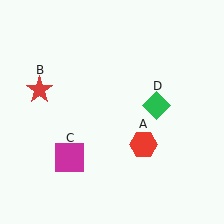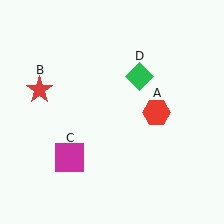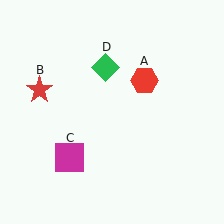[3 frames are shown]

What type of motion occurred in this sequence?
The red hexagon (object A), green diamond (object D) rotated counterclockwise around the center of the scene.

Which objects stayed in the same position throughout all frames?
Red star (object B) and magenta square (object C) remained stationary.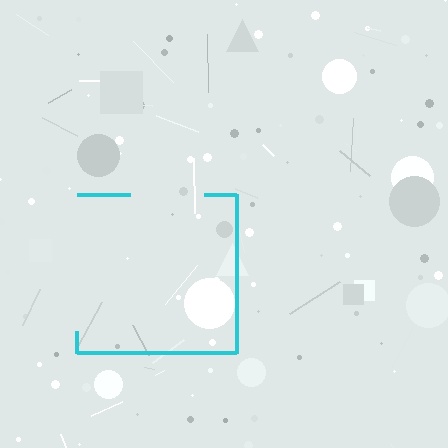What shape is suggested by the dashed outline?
The dashed outline suggests a square.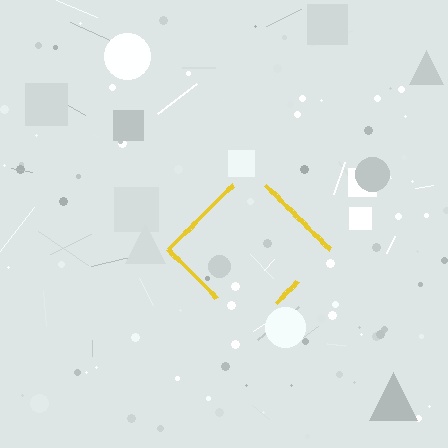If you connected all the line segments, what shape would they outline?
They would outline a diamond.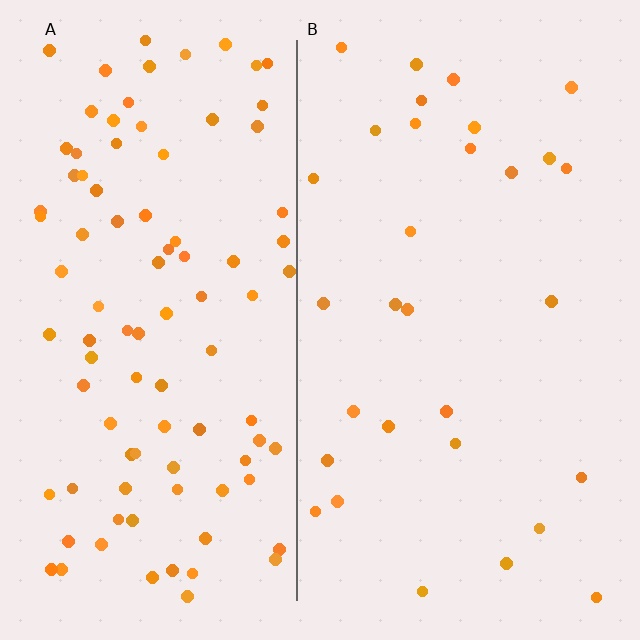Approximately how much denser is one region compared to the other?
Approximately 3.1× — region A over region B.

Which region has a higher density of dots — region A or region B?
A (the left).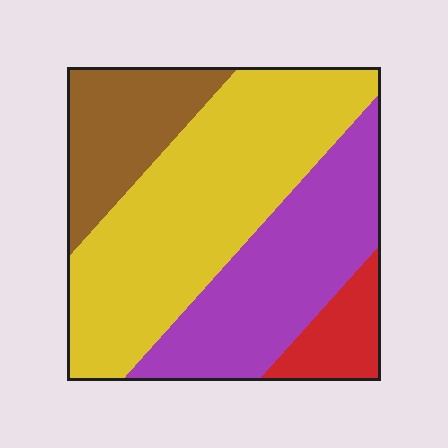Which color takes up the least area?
Red, at roughly 10%.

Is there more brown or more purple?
Purple.